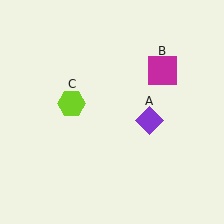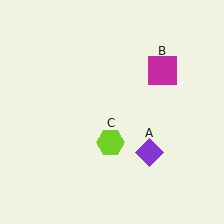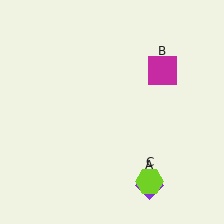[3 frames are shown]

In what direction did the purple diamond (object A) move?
The purple diamond (object A) moved down.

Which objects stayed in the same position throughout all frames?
Magenta square (object B) remained stationary.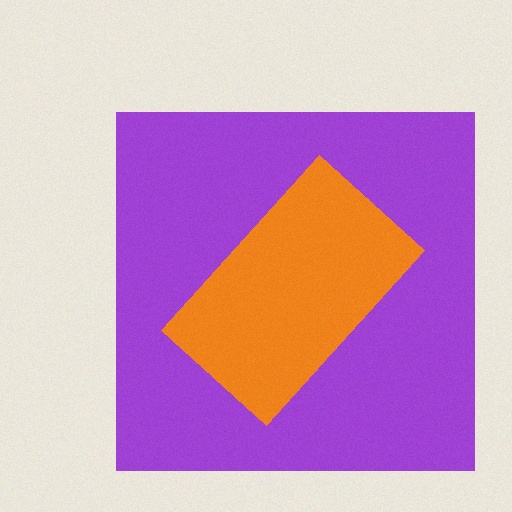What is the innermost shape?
The orange rectangle.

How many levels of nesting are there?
2.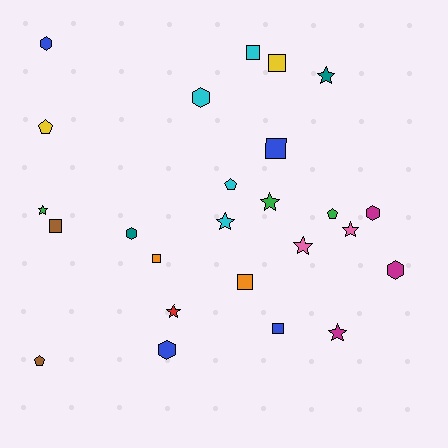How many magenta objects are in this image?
There are 3 magenta objects.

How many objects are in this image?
There are 25 objects.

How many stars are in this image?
There are 8 stars.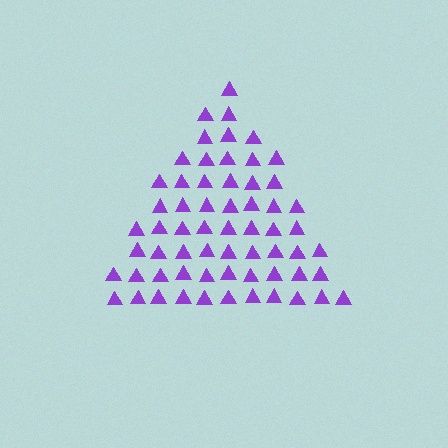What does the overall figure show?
The overall figure shows a triangle.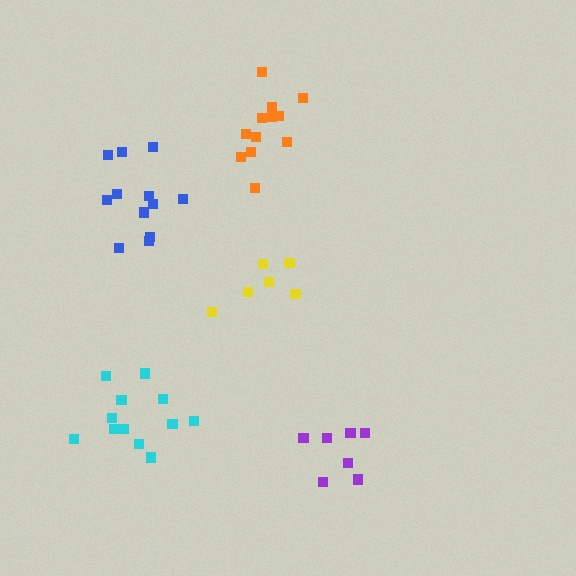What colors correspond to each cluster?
The clusters are colored: orange, cyan, yellow, purple, blue.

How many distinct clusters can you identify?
There are 5 distinct clusters.